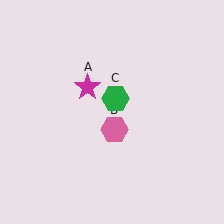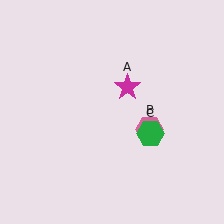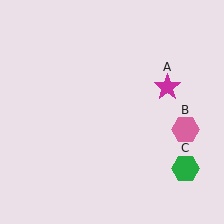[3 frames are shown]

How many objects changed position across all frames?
3 objects changed position: magenta star (object A), pink hexagon (object B), green hexagon (object C).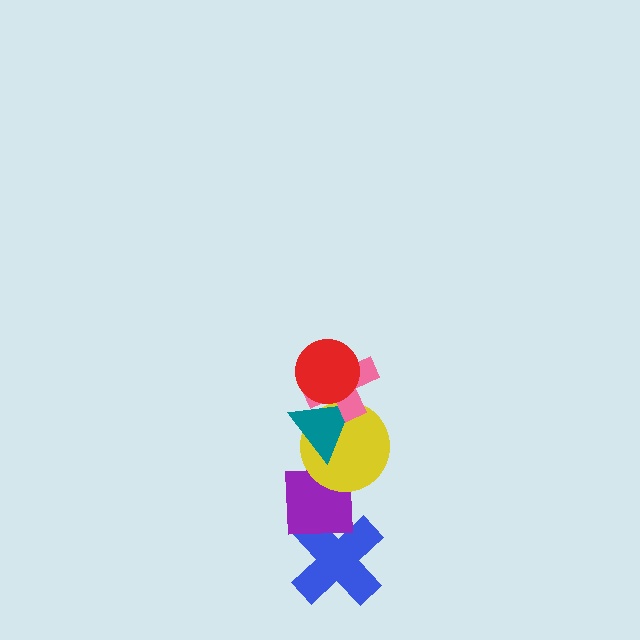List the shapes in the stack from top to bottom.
From top to bottom: the red circle, the pink cross, the teal triangle, the yellow circle, the purple square, the blue cross.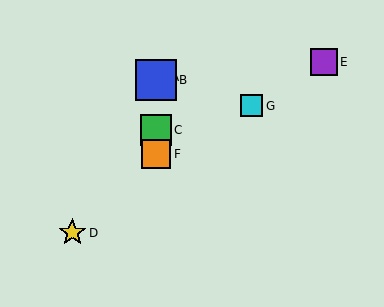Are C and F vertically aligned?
Yes, both are at x≈156.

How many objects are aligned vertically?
4 objects (A, B, C, F) are aligned vertically.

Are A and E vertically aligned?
No, A is at x≈156 and E is at x≈324.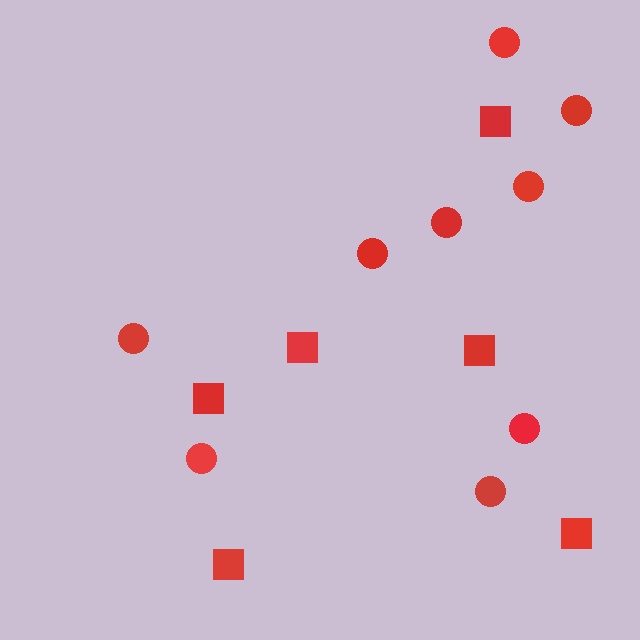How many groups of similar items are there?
There are 2 groups: one group of squares (6) and one group of circles (9).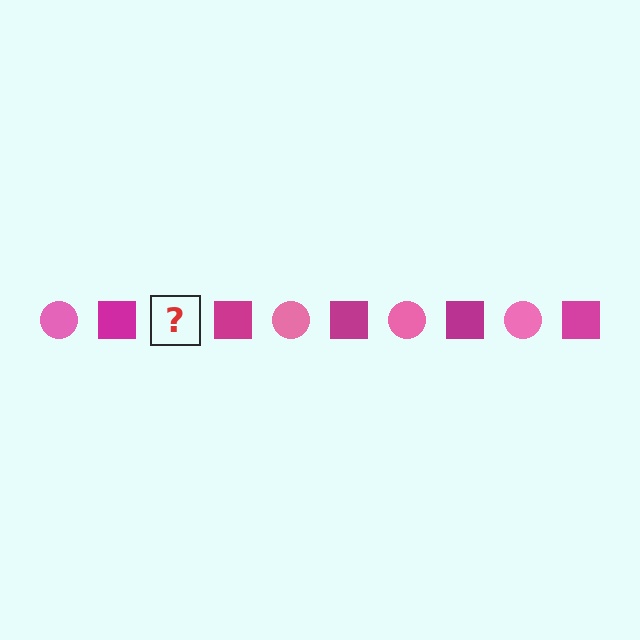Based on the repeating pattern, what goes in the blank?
The blank should be a pink circle.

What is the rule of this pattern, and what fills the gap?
The rule is that the pattern alternates between pink circle and magenta square. The gap should be filled with a pink circle.